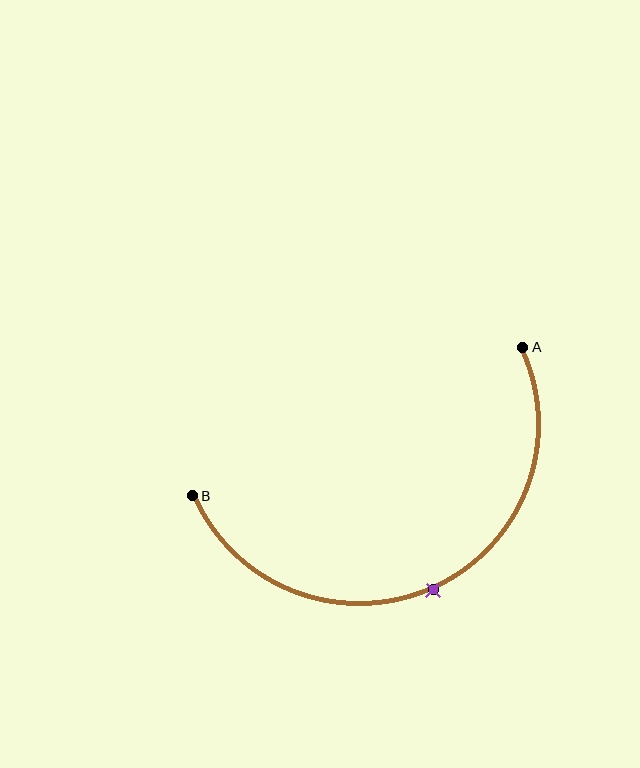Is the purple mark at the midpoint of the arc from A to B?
Yes. The purple mark lies on the arc at equal arc-length from both A and B — it is the arc midpoint.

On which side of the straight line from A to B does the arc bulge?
The arc bulges below the straight line connecting A and B.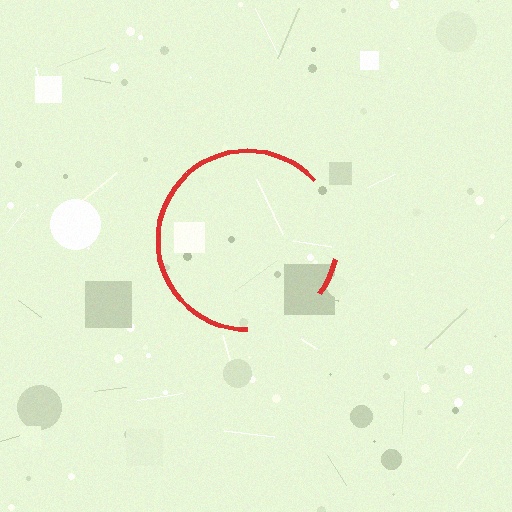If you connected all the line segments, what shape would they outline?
They would outline a circle.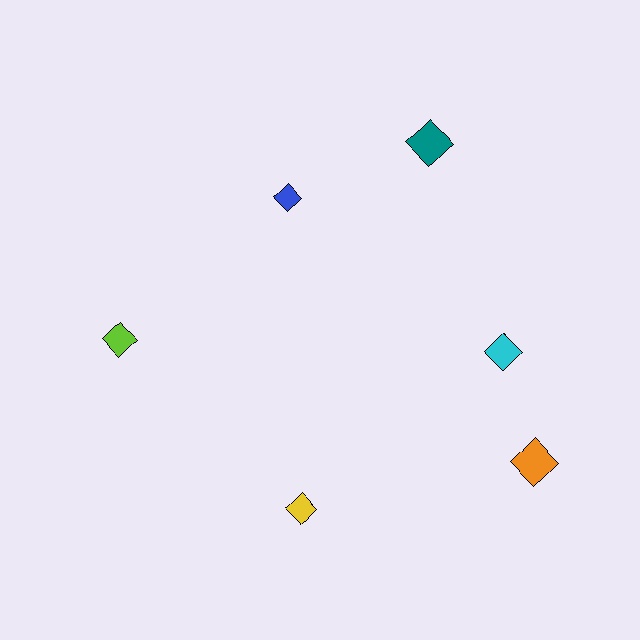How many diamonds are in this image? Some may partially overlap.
There are 6 diamonds.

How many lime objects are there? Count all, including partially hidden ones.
There is 1 lime object.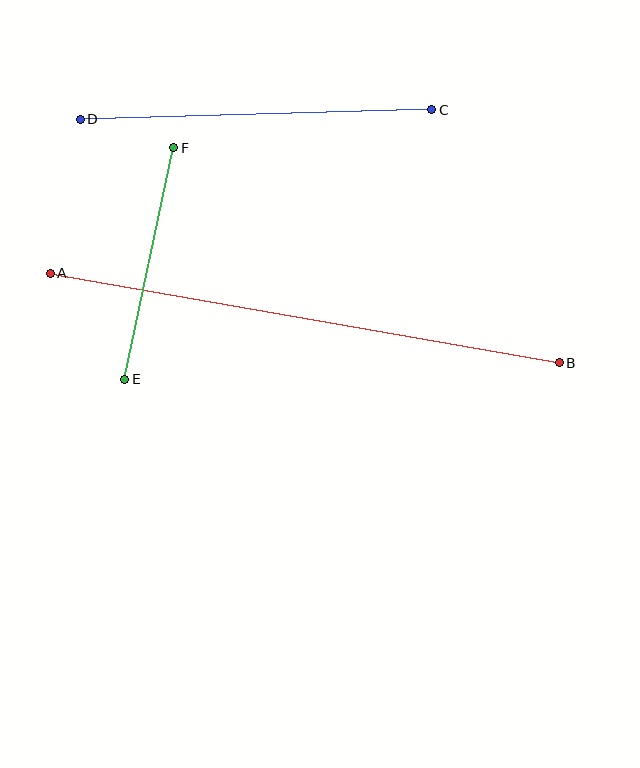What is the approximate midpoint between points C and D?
The midpoint is at approximately (256, 114) pixels.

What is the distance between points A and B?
The distance is approximately 517 pixels.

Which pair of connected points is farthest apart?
Points A and B are farthest apart.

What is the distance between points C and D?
The distance is approximately 352 pixels.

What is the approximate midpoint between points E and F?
The midpoint is at approximately (149, 263) pixels.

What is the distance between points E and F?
The distance is approximately 237 pixels.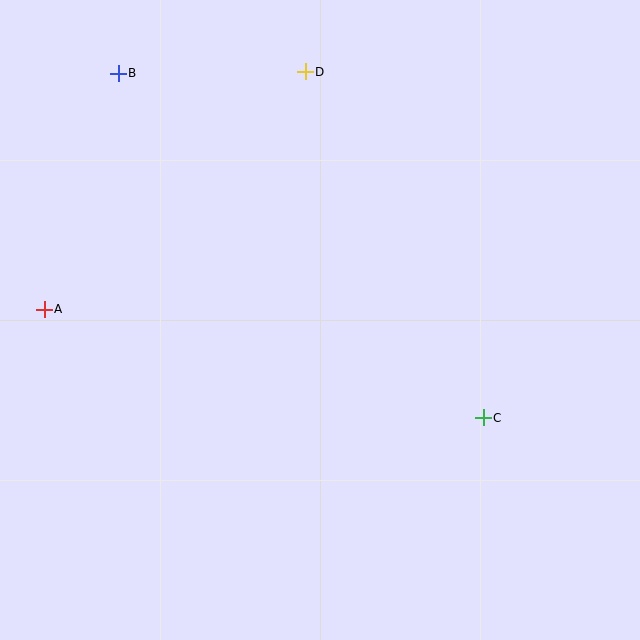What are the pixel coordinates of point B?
Point B is at (118, 73).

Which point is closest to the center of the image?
Point C at (483, 418) is closest to the center.